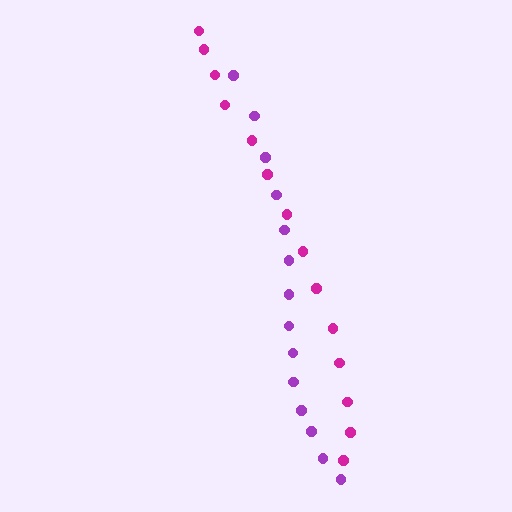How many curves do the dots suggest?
There are 2 distinct paths.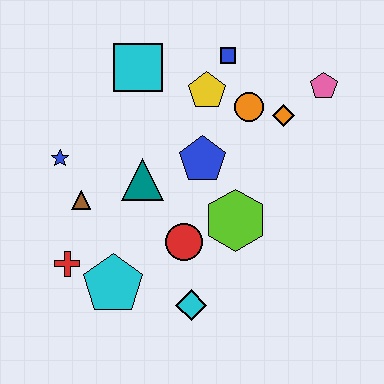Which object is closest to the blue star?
The brown triangle is closest to the blue star.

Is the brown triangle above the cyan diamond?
Yes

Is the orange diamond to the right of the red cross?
Yes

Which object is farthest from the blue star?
The pink pentagon is farthest from the blue star.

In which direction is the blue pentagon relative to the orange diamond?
The blue pentagon is to the left of the orange diamond.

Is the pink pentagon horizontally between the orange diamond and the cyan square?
No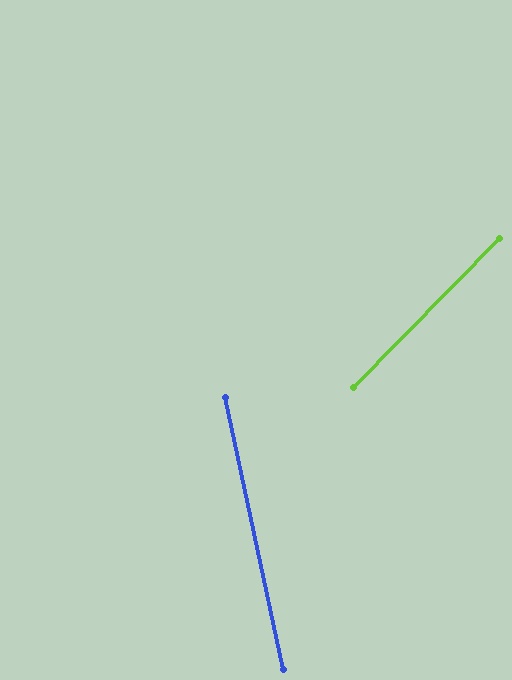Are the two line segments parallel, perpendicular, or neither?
Neither parallel nor perpendicular — they differ by about 57°.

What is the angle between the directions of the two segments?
Approximately 57 degrees.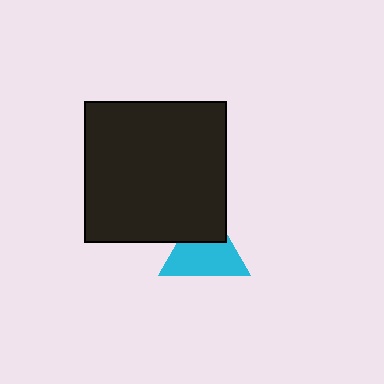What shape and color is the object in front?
The object in front is a black square.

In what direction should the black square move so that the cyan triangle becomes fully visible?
The black square should move up. That is the shortest direction to clear the overlap and leave the cyan triangle fully visible.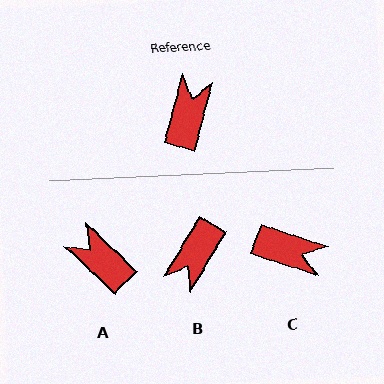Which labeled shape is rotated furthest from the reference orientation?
B, about 164 degrees away.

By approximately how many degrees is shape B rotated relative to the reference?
Approximately 164 degrees counter-clockwise.